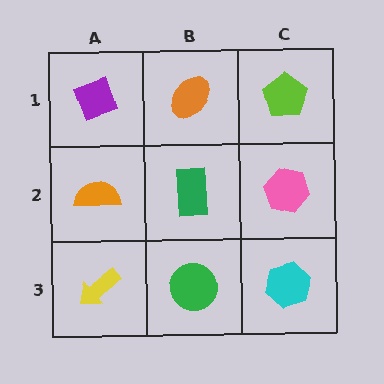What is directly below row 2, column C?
A cyan hexagon.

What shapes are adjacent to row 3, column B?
A green rectangle (row 2, column B), a yellow arrow (row 3, column A), a cyan hexagon (row 3, column C).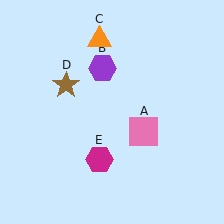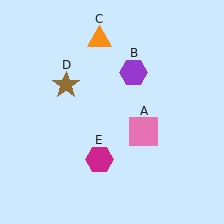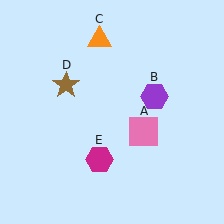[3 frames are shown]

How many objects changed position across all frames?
1 object changed position: purple hexagon (object B).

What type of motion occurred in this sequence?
The purple hexagon (object B) rotated clockwise around the center of the scene.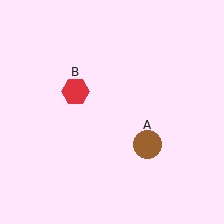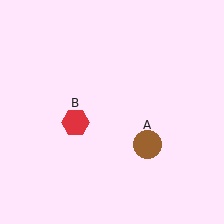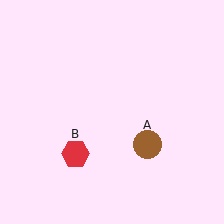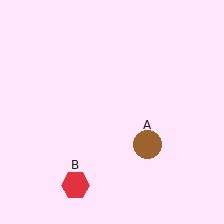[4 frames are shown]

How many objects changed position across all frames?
1 object changed position: red hexagon (object B).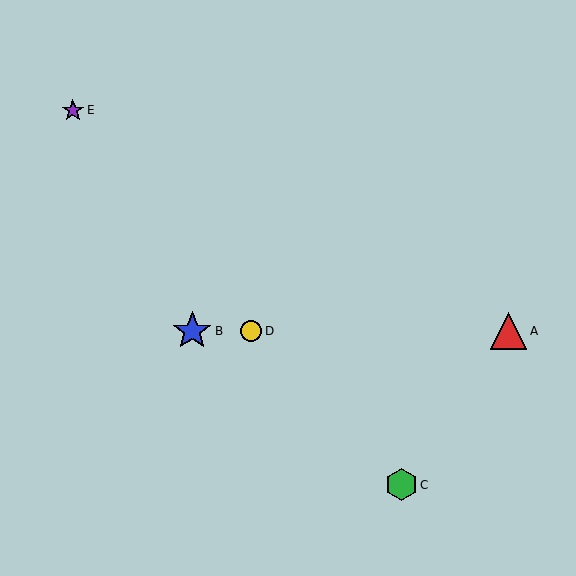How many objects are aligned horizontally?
3 objects (A, B, D) are aligned horizontally.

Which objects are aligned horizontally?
Objects A, B, D are aligned horizontally.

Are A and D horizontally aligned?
Yes, both are at y≈331.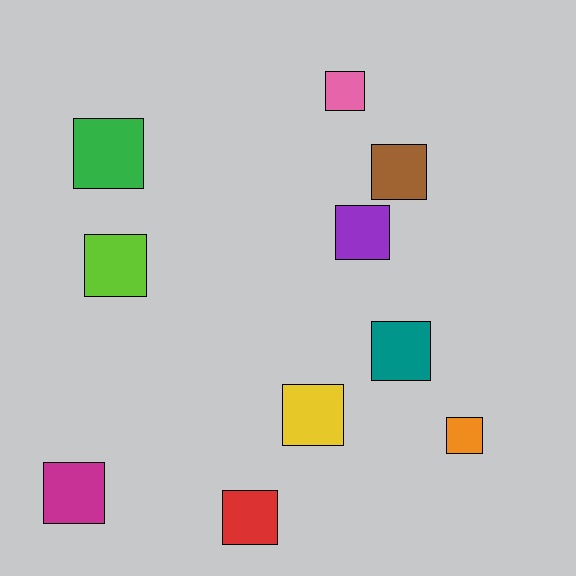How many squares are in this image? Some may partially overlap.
There are 10 squares.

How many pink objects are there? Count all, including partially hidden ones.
There is 1 pink object.